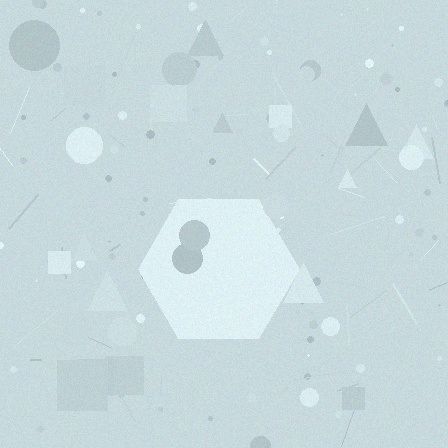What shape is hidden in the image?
A hexagon is hidden in the image.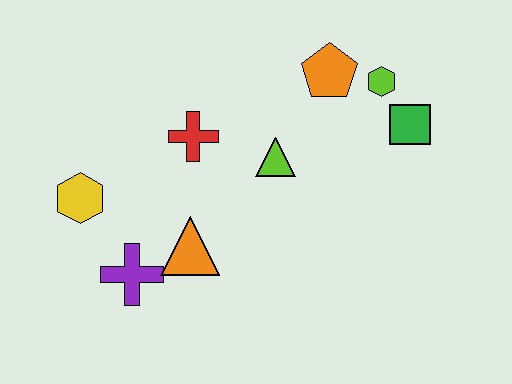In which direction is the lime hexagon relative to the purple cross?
The lime hexagon is to the right of the purple cross.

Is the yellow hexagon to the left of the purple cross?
Yes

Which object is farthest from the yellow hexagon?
The green square is farthest from the yellow hexagon.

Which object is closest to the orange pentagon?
The lime hexagon is closest to the orange pentagon.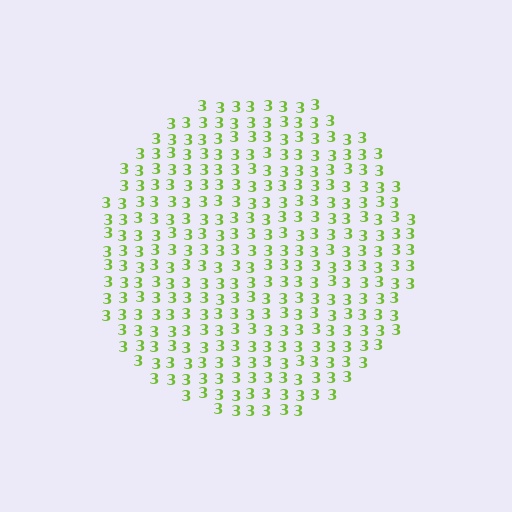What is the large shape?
The large shape is a circle.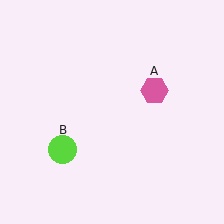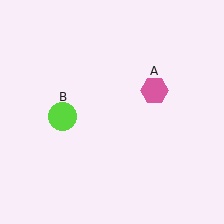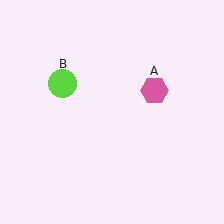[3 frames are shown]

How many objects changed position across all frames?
1 object changed position: lime circle (object B).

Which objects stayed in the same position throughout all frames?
Pink hexagon (object A) remained stationary.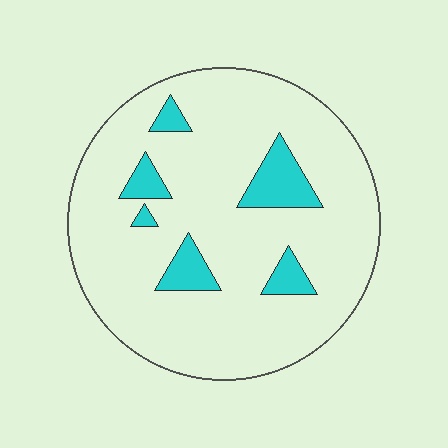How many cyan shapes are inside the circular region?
6.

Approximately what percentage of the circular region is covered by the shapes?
Approximately 10%.